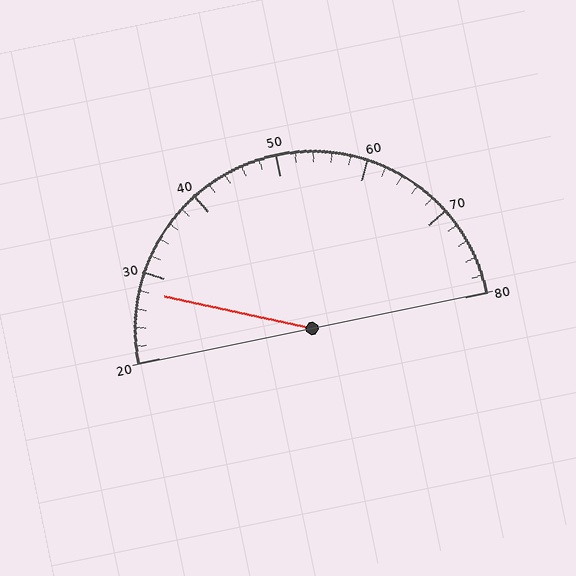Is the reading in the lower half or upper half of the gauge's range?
The reading is in the lower half of the range (20 to 80).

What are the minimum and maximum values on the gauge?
The gauge ranges from 20 to 80.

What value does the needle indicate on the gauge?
The needle indicates approximately 28.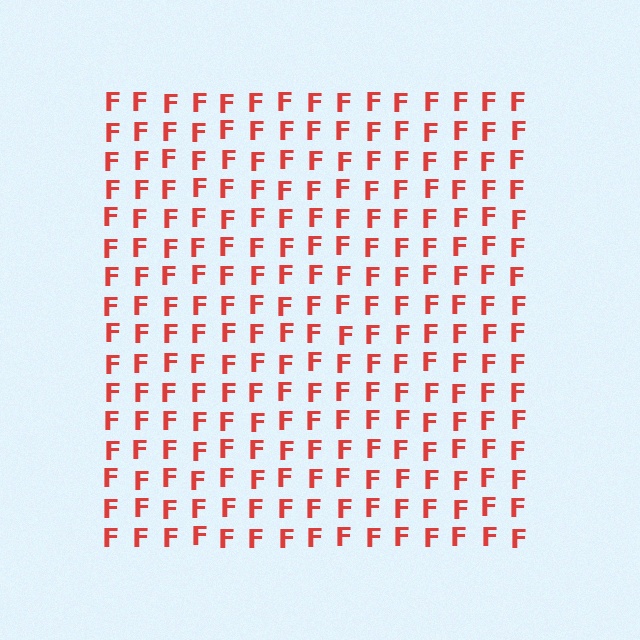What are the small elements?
The small elements are letter F's.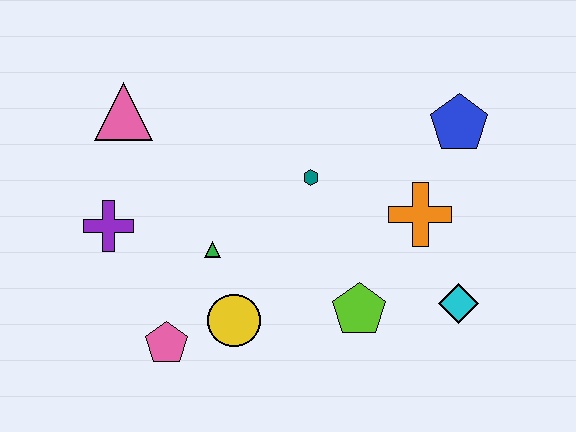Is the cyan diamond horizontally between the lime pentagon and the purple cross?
No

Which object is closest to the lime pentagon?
The cyan diamond is closest to the lime pentagon.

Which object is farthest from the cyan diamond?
The pink triangle is farthest from the cyan diamond.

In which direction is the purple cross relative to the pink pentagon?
The purple cross is above the pink pentagon.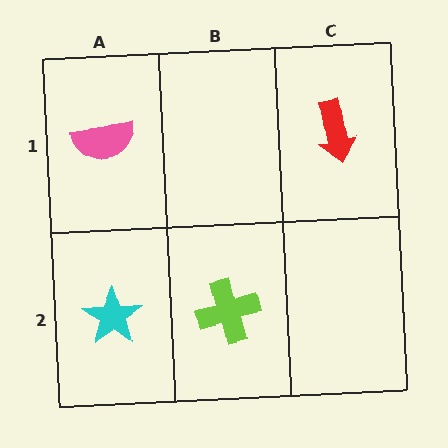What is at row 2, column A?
A cyan star.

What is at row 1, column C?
A red arrow.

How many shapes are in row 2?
2 shapes.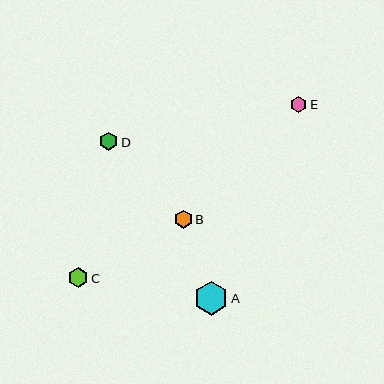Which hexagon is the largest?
Hexagon A is the largest with a size of approximately 34 pixels.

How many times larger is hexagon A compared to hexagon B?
Hexagon A is approximately 1.8 times the size of hexagon B.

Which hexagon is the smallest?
Hexagon E is the smallest with a size of approximately 17 pixels.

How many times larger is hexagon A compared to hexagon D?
Hexagon A is approximately 1.9 times the size of hexagon D.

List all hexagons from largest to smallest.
From largest to smallest: A, C, B, D, E.